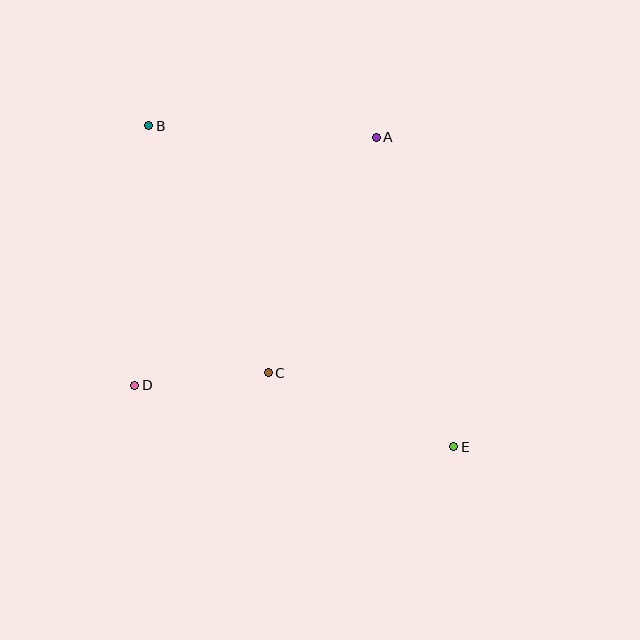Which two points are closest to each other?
Points C and D are closest to each other.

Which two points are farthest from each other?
Points B and E are farthest from each other.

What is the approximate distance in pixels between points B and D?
The distance between B and D is approximately 260 pixels.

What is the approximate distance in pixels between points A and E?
The distance between A and E is approximately 319 pixels.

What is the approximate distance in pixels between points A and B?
The distance between A and B is approximately 228 pixels.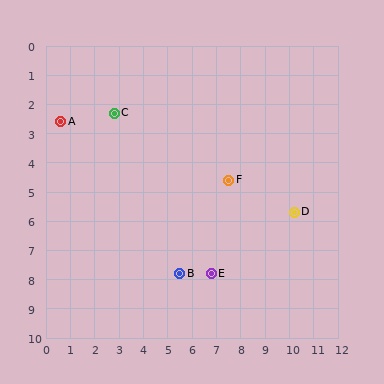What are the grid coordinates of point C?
Point C is at approximately (2.8, 2.3).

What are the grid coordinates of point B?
Point B is at approximately (5.5, 7.8).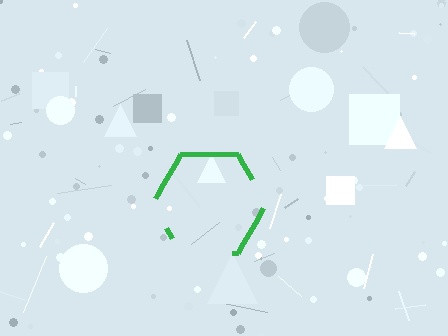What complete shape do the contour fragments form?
The contour fragments form a hexagon.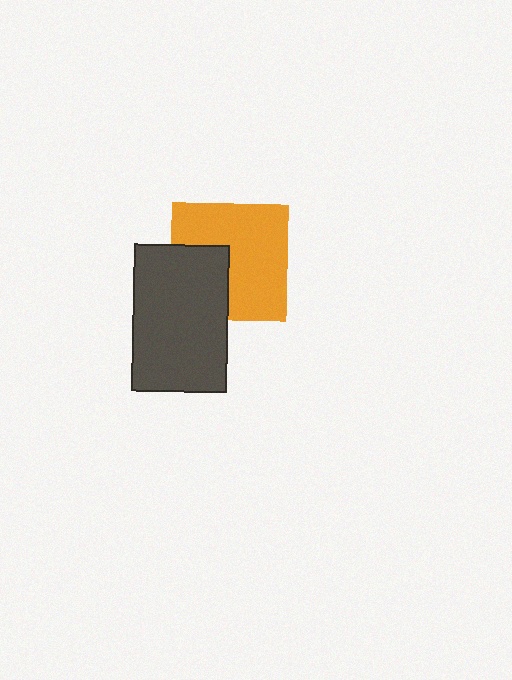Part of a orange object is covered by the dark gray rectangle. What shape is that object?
It is a square.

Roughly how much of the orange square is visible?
Most of it is visible (roughly 68%).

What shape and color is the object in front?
The object in front is a dark gray rectangle.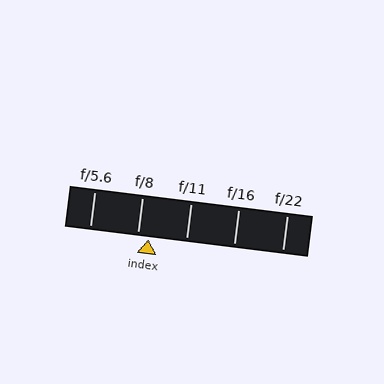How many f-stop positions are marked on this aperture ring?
There are 5 f-stop positions marked.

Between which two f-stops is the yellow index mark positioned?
The index mark is between f/8 and f/11.